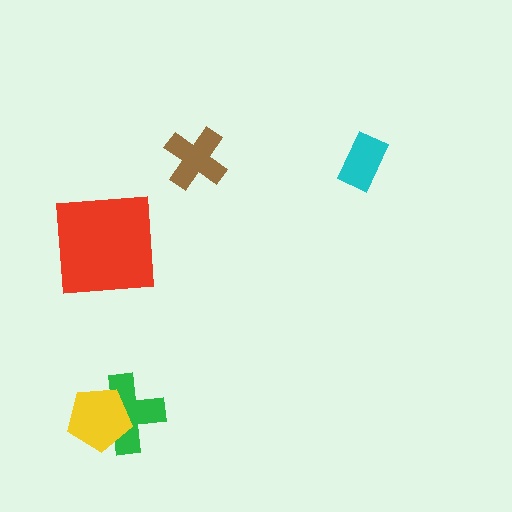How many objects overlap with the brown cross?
0 objects overlap with the brown cross.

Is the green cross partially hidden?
Yes, it is partially covered by another shape.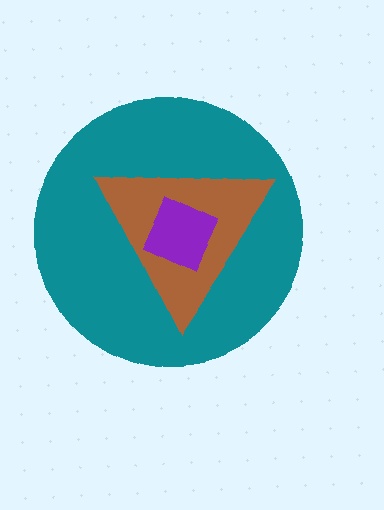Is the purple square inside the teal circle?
Yes.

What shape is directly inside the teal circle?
The brown triangle.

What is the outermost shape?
The teal circle.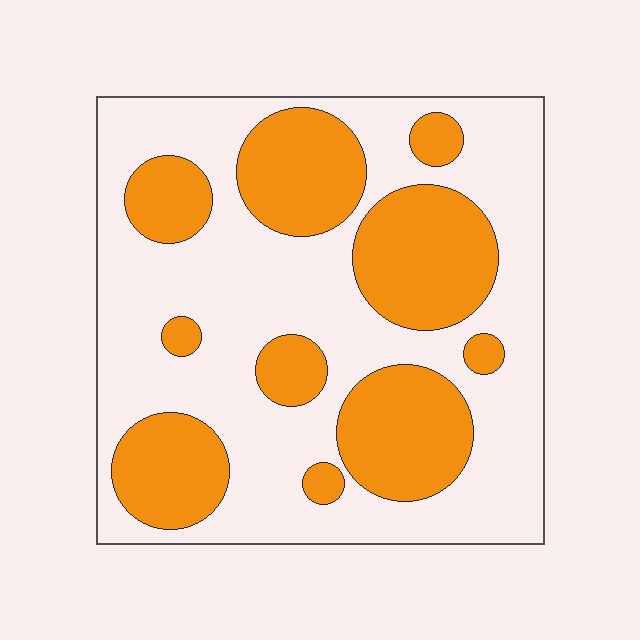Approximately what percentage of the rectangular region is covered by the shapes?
Approximately 35%.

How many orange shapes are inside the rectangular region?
10.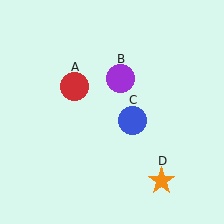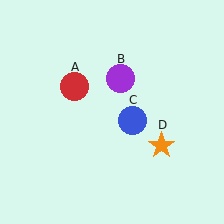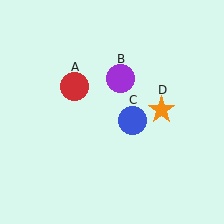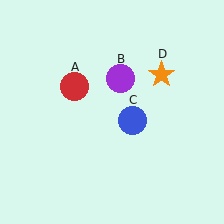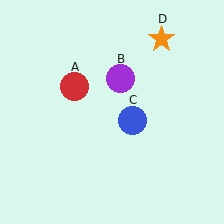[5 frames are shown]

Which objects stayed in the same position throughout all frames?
Red circle (object A) and purple circle (object B) and blue circle (object C) remained stationary.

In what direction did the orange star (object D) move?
The orange star (object D) moved up.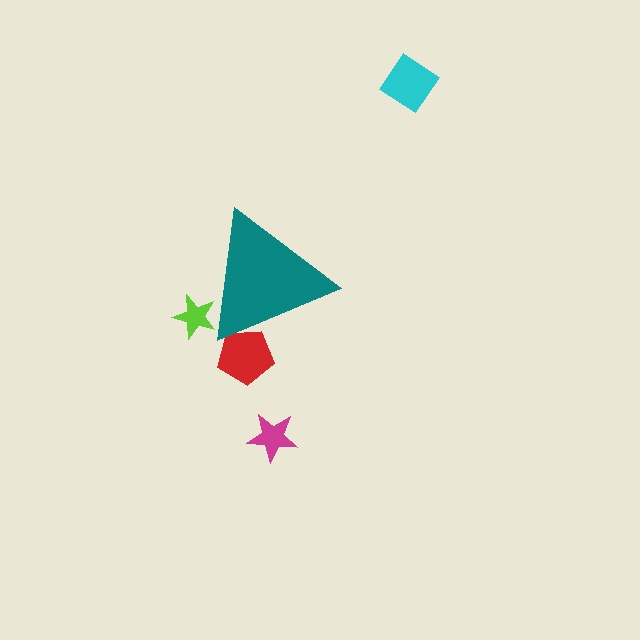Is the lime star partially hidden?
Yes, the lime star is partially hidden behind the teal triangle.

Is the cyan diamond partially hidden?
No, the cyan diamond is fully visible.